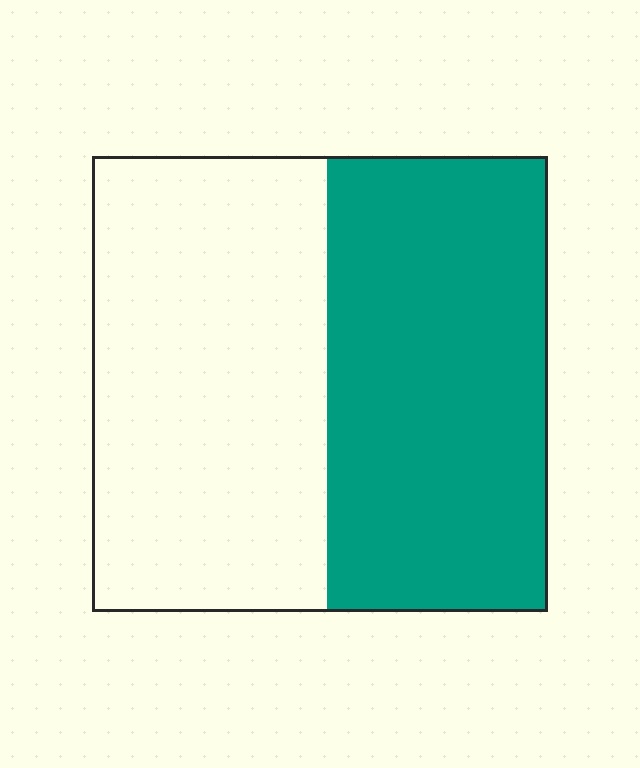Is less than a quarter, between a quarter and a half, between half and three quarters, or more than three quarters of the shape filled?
Between a quarter and a half.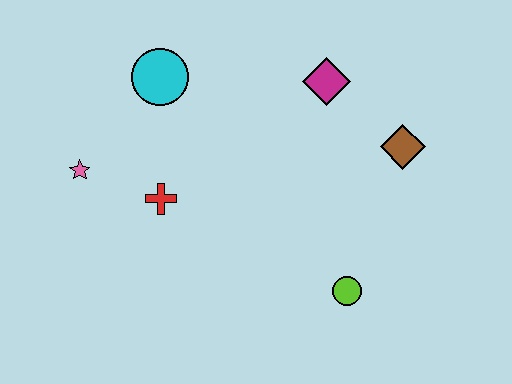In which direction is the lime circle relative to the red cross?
The lime circle is to the right of the red cross.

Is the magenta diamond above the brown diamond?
Yes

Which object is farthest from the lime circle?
The pink star is farthest from the lime circle.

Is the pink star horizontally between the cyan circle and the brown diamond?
No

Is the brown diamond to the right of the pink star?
Yes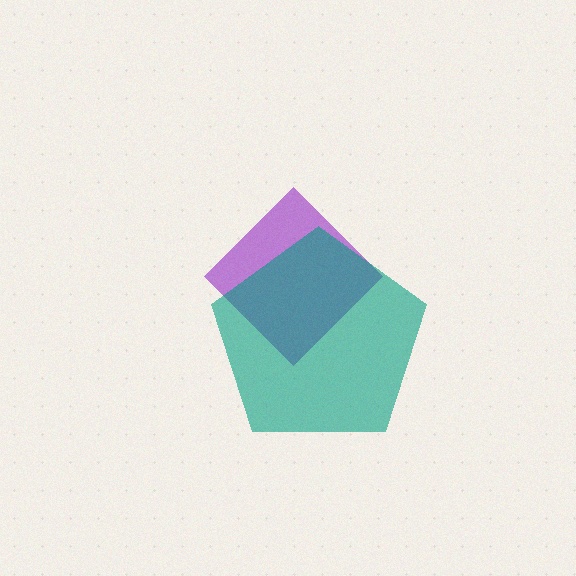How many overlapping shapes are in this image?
There are 2 overlapping shapes in the image.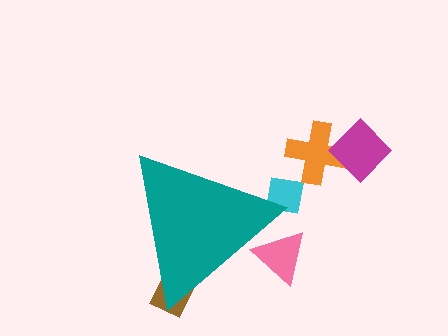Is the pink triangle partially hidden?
Yes, the pink triangle is partially hidden behind the teal triangle.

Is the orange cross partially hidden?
No, the orange cross is fully visible.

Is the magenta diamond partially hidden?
No, the magenta diamond is fully visible.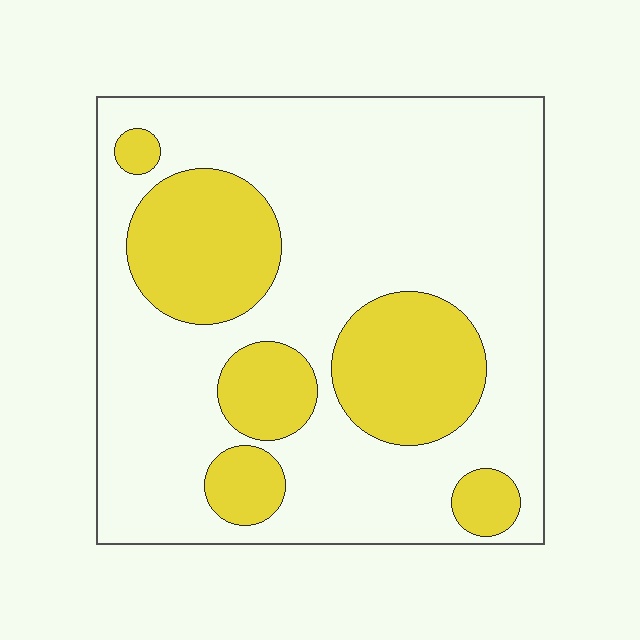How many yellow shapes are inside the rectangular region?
6.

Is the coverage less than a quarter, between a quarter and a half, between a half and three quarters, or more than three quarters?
Between a quarter and a half.